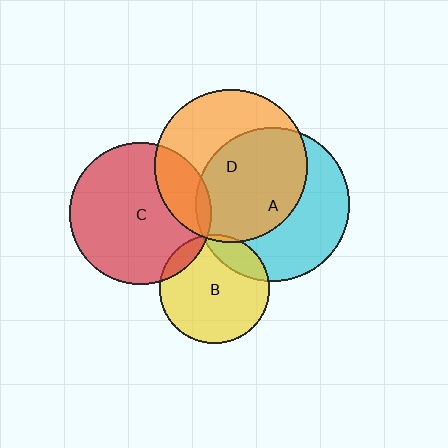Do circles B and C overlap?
Yes.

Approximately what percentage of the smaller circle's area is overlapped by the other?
Approximately 10%.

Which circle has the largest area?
Circle A (cyan).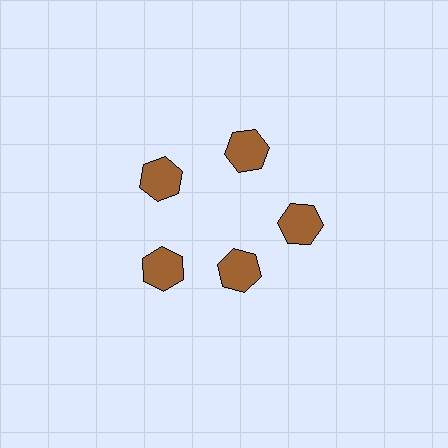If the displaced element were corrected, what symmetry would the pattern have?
It would have 5-fold rotational symmetry — the pattern would map onto itself every 72 degrees.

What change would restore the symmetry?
The symmetry would be restored by moving it outward, back onto the ring so that all 5 hexagons sit at equal angles and equal distance from the center.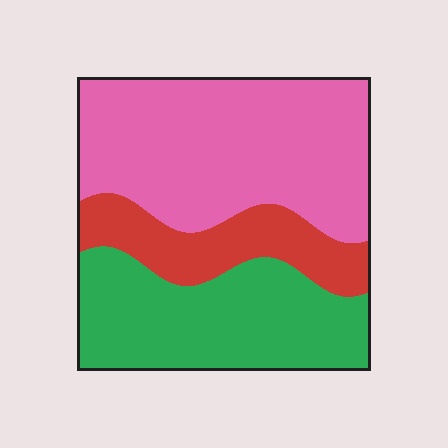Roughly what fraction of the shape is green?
Green covers 34% of the shape.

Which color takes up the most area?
Pink, at roughly 50%.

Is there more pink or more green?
Pink.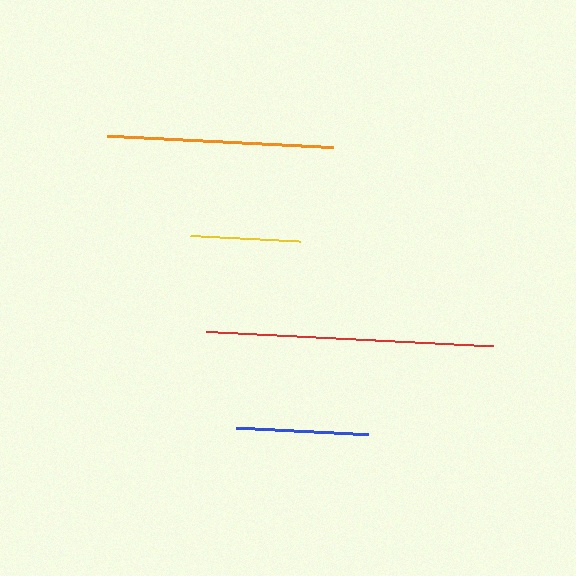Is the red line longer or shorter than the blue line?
The red line is longer than the blue line.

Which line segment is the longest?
The red line is the longest at approximately 288 pixels.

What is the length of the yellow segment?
The yellow segment is approximately 110 pixels long.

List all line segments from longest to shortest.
From longest to shortest: red, orange, blue, yellow.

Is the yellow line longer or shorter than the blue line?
The blue line is longer than the yellow line.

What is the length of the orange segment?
The orange segment is approximately 226 pixels long.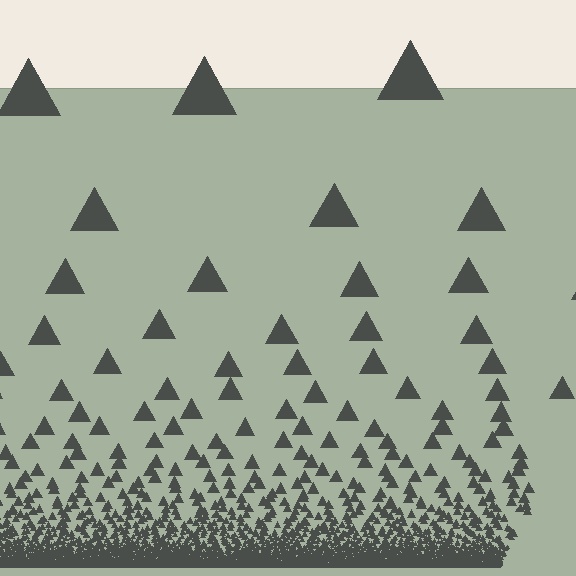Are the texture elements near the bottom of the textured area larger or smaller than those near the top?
Smaller. The gradient is inverted — elements near the bottom are smaller and denser.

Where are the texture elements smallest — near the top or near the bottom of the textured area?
Near the bottom.